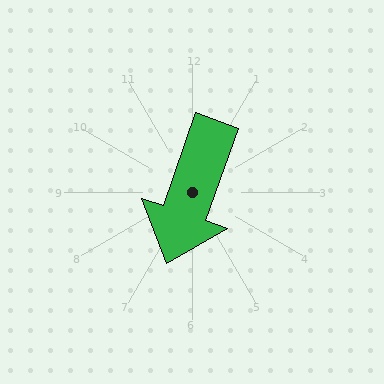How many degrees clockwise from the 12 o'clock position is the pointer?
Approximately 199 degrees.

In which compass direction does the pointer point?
South.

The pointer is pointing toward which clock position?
Roughly 7 o'clock.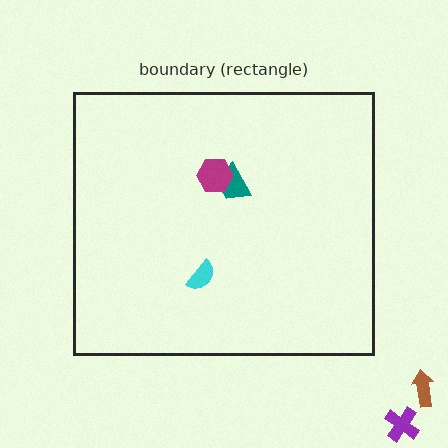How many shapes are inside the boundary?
3 inside, 2 outside.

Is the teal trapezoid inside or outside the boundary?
Inside.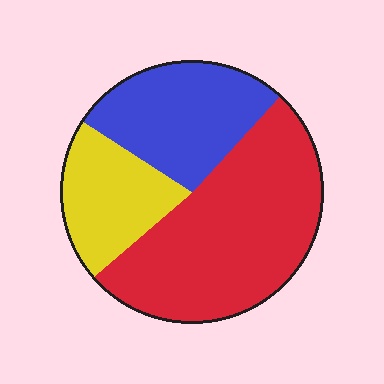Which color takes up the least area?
Yellow, at roughly 20%.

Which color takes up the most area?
Red, at roughly 50%.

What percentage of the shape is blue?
Blue covers roughly 30% of the shape.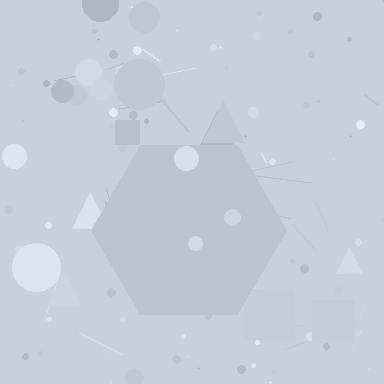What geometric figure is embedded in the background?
A hexagon is embedded in the background.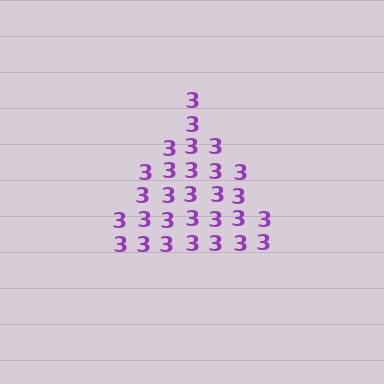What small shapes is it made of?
It is made of small digit 3's.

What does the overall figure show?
The overall figure shows a triangle.